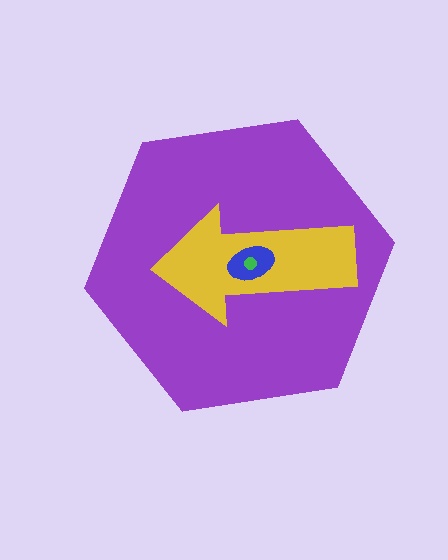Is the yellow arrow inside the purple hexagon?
Yes.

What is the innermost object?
The green circle.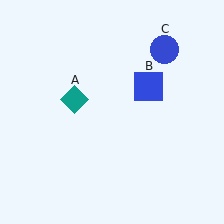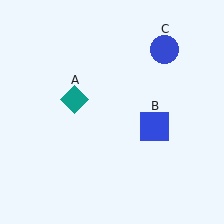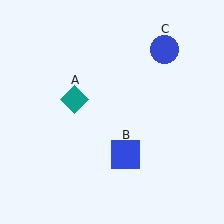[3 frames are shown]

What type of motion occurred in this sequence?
The blue square (object B) rotated clockwise around the center of the scene.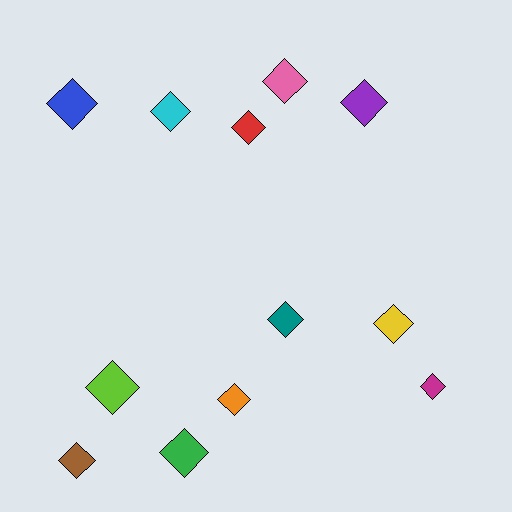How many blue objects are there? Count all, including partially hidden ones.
There is 1 blue object.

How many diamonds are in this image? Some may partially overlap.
There are 12 diamonds.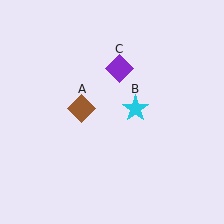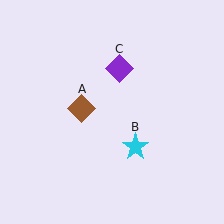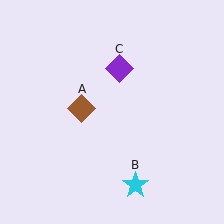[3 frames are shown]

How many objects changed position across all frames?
1 object changed position: cyan star (object B).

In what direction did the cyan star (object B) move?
The cyan star (object B) moved down.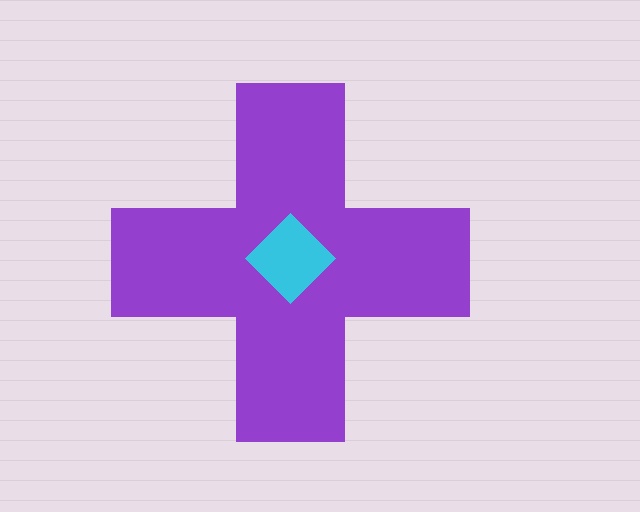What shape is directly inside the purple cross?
The cyan diamond.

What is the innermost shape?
The cyan diamond.